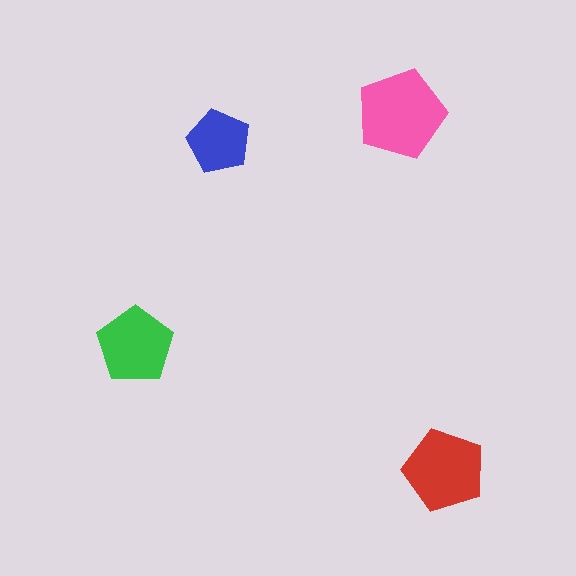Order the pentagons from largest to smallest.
the pink one, the red one, the green one, the blue one.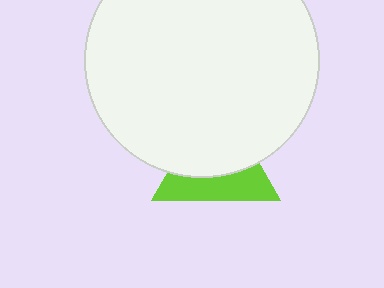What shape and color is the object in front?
The object in front is a white circle.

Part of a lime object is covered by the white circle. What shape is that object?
It is a triangle.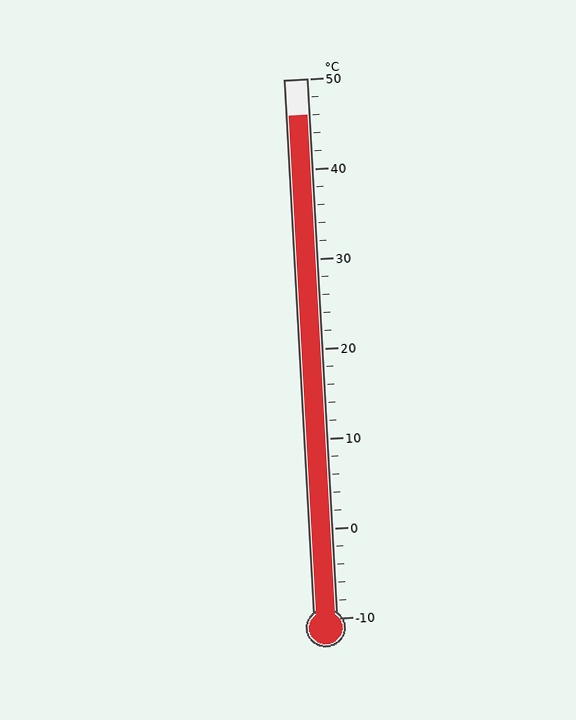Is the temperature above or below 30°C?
The temperature is above 30°C.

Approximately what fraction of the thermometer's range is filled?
The thermometer is filled to approximately 95% of its range.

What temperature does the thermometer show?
The thermometer shows approximately 46°C.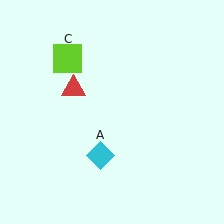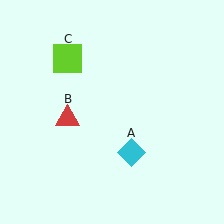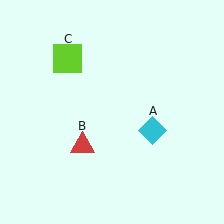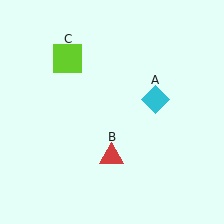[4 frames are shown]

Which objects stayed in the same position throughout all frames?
Lime square (object C) remained stationary.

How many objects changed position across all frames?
2 objects changed position: cyan diamond (object A), red triangle (object B).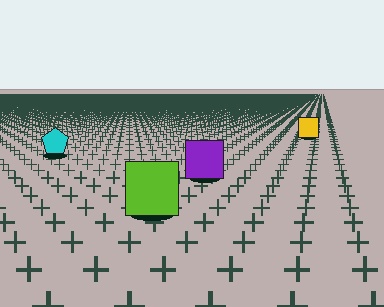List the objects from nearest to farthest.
From nearest to farthest: the lime square, the purple square, the cyan pentagon, the yellow square.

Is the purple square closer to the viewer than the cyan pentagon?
Yes. The purple square is closer — you can tell from the texture gradient: the ground texture is coarser near it.